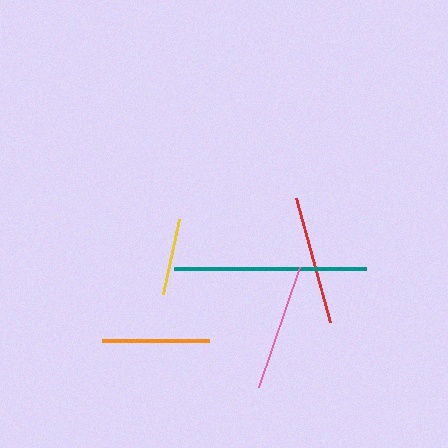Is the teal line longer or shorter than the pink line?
The teal line is longer than the pink line.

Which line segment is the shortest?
The yellow line is the shortest at approximately 77 pixels.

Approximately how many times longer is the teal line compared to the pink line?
The teal line is approximately 1.5 times the length of the pink line.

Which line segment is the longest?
The teal line is the longest at approximately 192 pixels.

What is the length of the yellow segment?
The yellow segment is approximately 77 pixels long.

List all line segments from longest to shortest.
From longest to shortest: teal, red, pink, orange, yellow.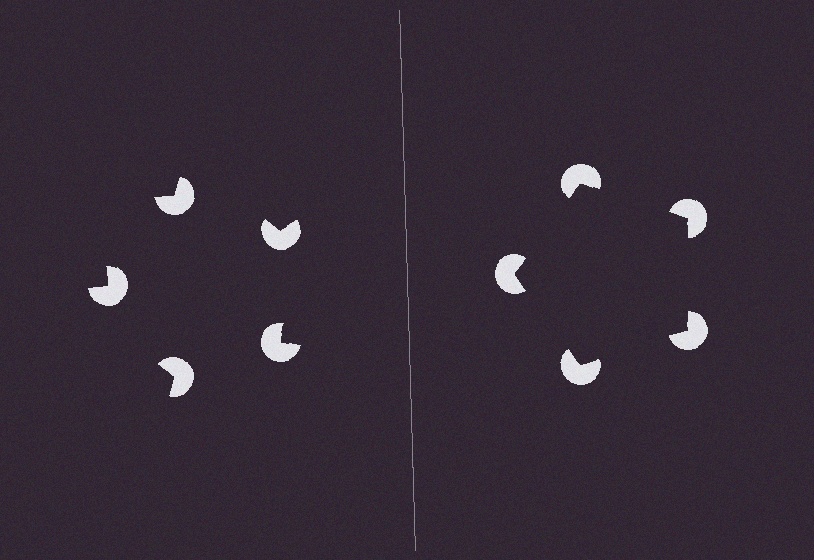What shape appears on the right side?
An illusory pentagon.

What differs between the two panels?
The pac-man discs are positioned identically on both sides; only the wedge orientations differ. On the right they align to a pentagon; on the left they are misaligned.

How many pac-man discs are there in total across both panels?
10 — 5 on each side.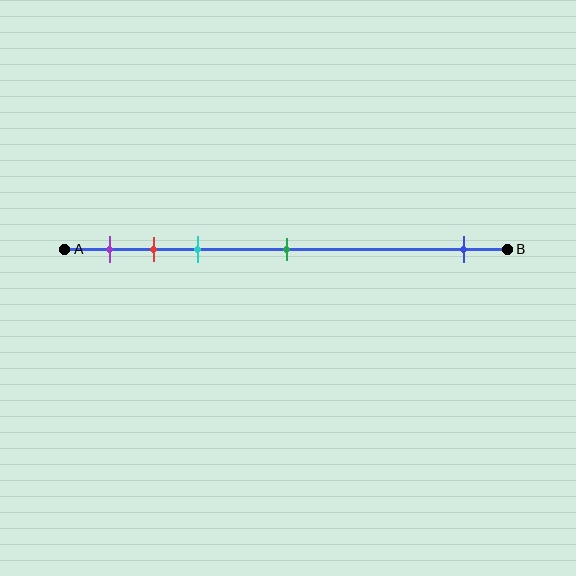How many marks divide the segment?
There are 5 marks dividing the segment.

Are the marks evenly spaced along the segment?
No, the marks are not evenly spaced.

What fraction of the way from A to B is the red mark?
The red mark is approximately 20% (0.2) of the way from A to B.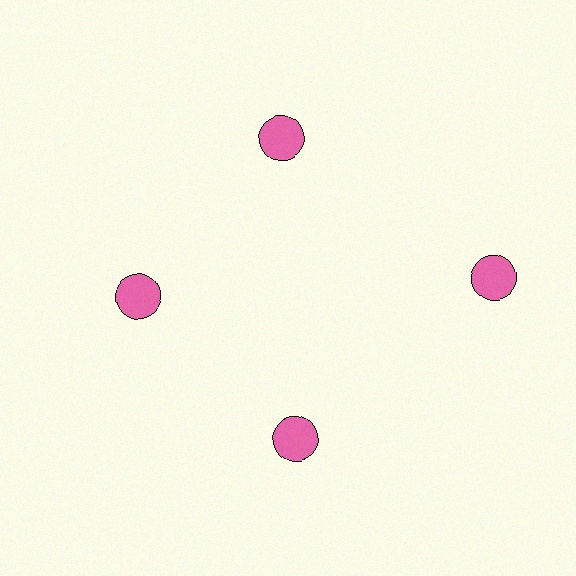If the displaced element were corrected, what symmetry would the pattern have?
It would have 4-fold rotational symmetry — the pattern would map onto itself every 90 degrees.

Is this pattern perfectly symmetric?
No. The 4 pink circles are arranged in a ring, but one element near the 3 o'clock position is pushed outward from the center, breaking the 4-fold rotational symmetry.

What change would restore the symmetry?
The symmetry would be restored by moving it inward, back onto the ring so that all 4 circles sit at equal angles and equal distance from the center.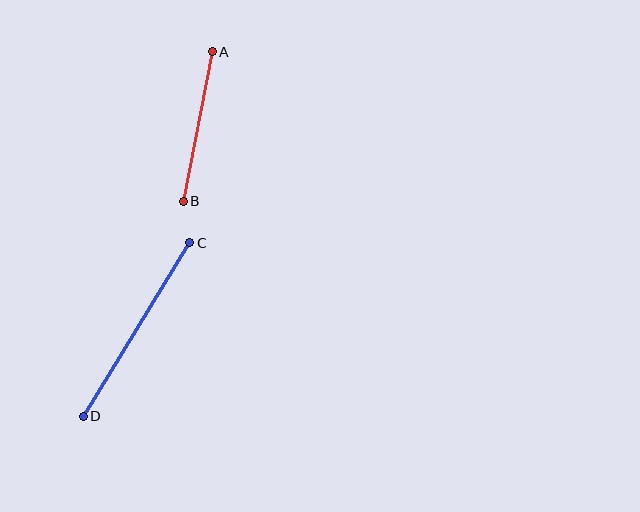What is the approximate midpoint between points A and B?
The midpoint is at approximately (198, 127) pixels.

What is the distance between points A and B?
The distance is approximately 153 pixels.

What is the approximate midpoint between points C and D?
The midpoint is at approximately (137, 329) pixels.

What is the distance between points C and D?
The distance is approximately 204 pixels.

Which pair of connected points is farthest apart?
Points C and D are farthest apart.